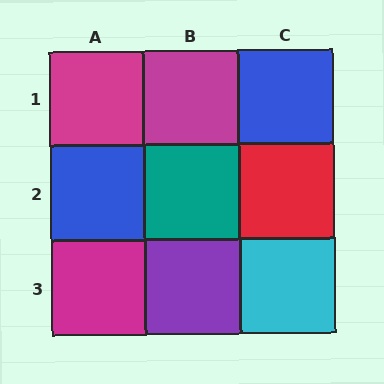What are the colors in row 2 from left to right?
Blue, teal, red.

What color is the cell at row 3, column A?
Magenta.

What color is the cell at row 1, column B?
Magenta.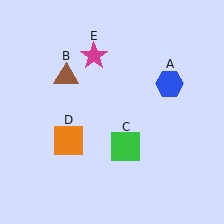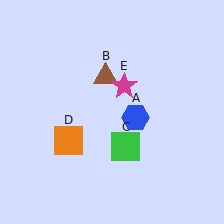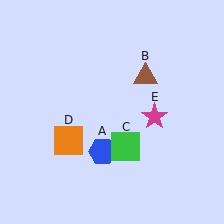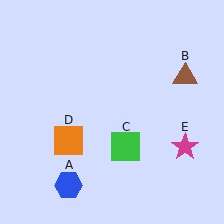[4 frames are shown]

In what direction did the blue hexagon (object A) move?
The blue hexagon (object A) moved down and to the left.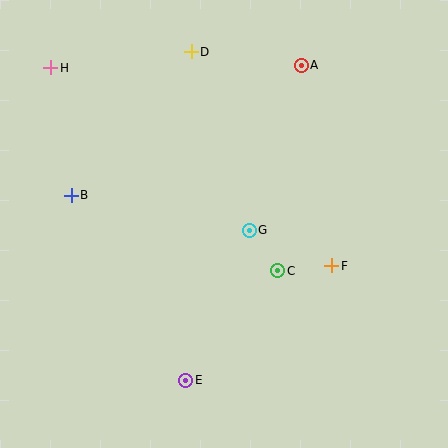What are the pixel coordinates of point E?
Point E is at (186, 380).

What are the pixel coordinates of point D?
Point D is at (191, 52).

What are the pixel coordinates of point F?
Point F is at (332, 266).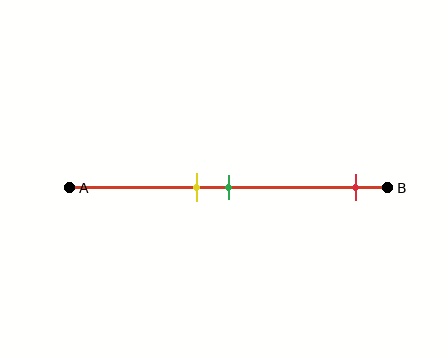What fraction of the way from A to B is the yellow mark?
The yellow mark is approximately 40% (0.4) of the way from A to B.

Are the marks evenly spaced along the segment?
No, the marks are not evenly spaced.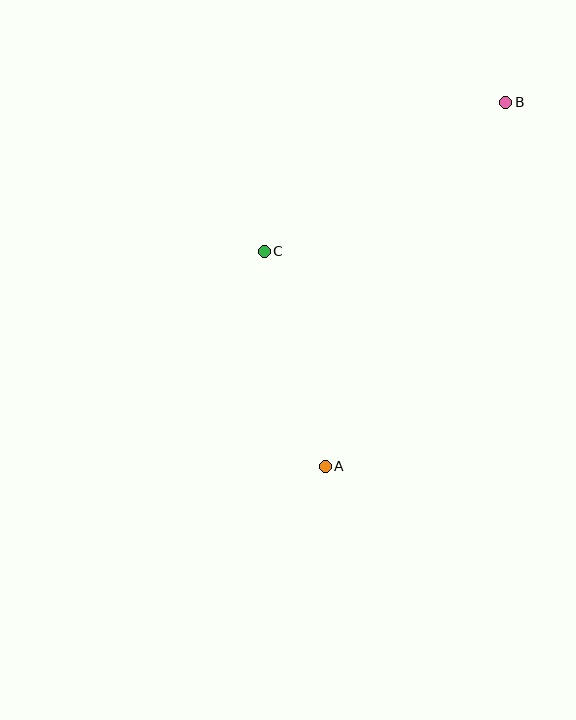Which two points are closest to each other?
Points A and C are closest to each other.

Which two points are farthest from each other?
Points A and B are farthest from each other.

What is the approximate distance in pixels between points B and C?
The distance between B and C is approximately 284 pixels.